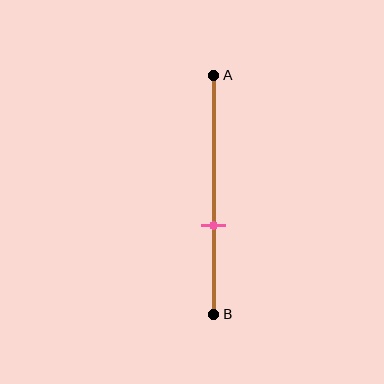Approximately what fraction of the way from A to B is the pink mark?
The pink mark is approximately 65% of the way from A to B.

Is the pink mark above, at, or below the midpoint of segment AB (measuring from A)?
The pink mark is below the midpoint of segment AB.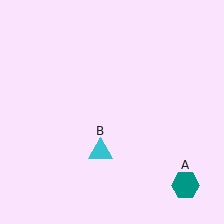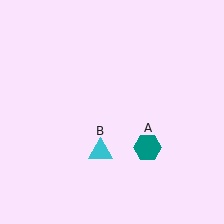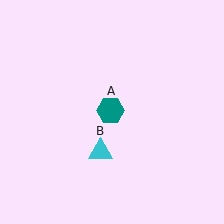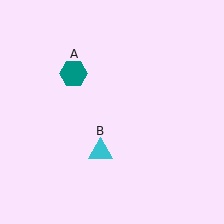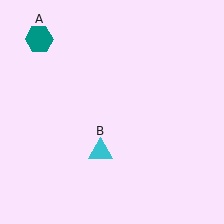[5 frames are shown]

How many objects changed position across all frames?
1 object changed position: teal hexagon (object A).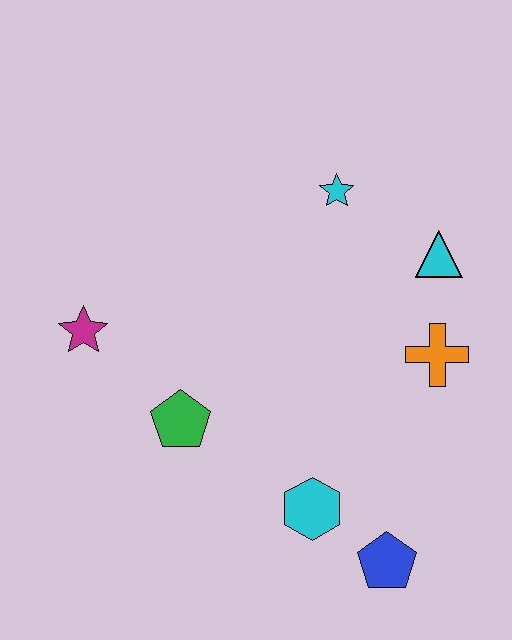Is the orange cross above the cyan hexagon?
Yes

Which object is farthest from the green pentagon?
The cyan triangle is farthest from the green pentagon.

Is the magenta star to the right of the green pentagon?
No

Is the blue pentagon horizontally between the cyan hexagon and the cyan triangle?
Yes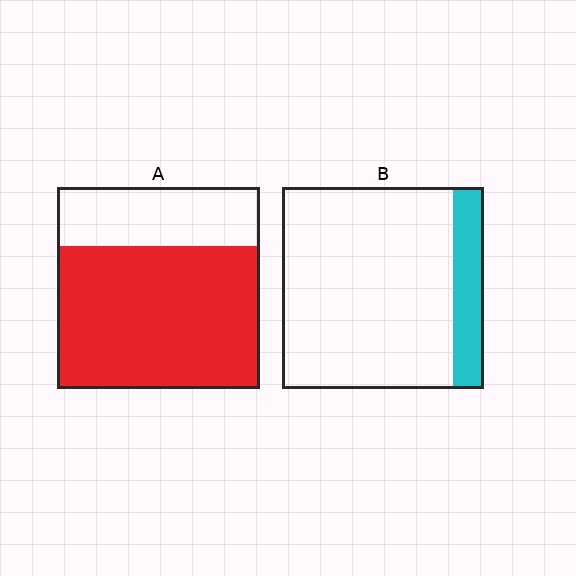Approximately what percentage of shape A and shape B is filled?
A is approximately 70% and B is approximately 15%.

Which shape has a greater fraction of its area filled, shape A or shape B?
Shape A.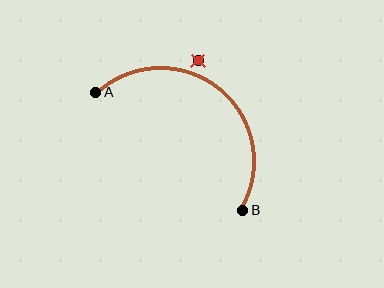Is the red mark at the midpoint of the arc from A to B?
No — the red mark does not lie on the arc at all. It sits slightly outside the curve.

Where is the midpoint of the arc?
The arc midpoint is the point on the curve farthest from the straight line joining A and B. It sits above and to the right of that line.